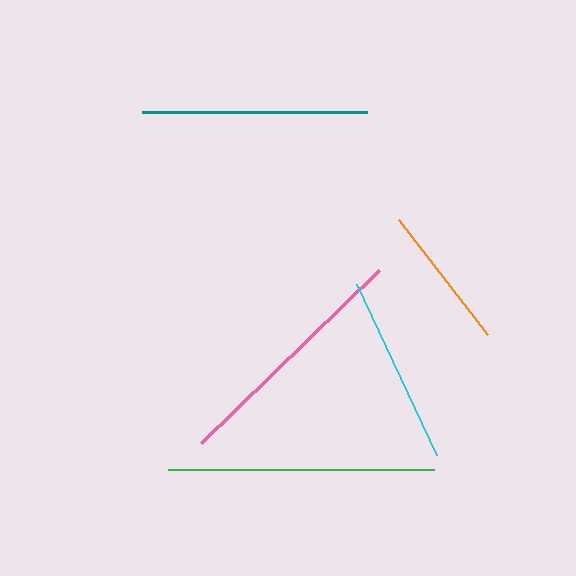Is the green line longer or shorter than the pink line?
The green line is longer than the pink line.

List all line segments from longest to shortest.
From longest to shortest: green, pink, teal, cyan, orange.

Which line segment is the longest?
The green line is the longest at approximately 266 pixels.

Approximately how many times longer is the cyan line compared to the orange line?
The cyan line is approximately 1.3 times the length of the orange line.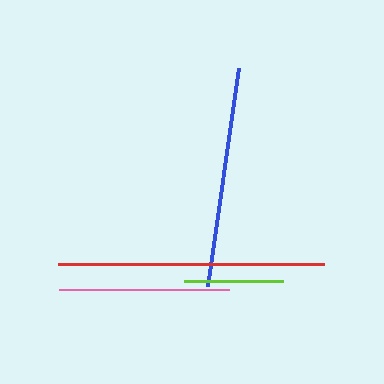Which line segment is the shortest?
The lime line is the shortest at approximately 99 pixels.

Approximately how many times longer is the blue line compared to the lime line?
The blue line is approximately 2.2 times the length of the lime line.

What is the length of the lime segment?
The lime segment is approximately 99 pixels long.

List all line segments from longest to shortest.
From longest to shortest: red, blue, pink, lime.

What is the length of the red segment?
The red segment is approximately 266 pixels long.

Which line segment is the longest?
The red line is the longest at approximately 266 pixels.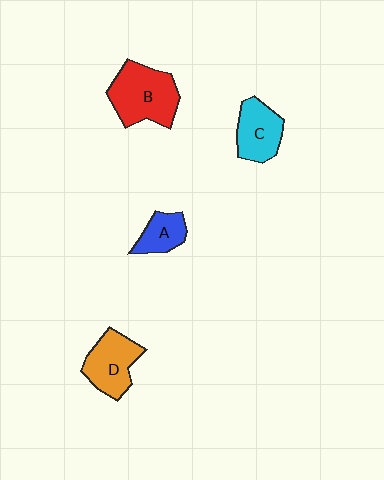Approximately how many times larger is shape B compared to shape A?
Approximately 2.1 times.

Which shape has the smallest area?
Shape A (blue).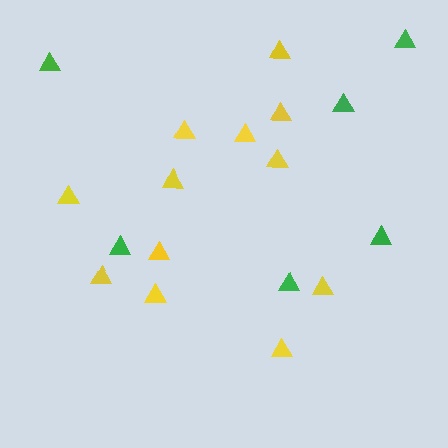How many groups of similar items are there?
There are 2 groups: one group of yellow triangles (12) and one group of green triangles (6).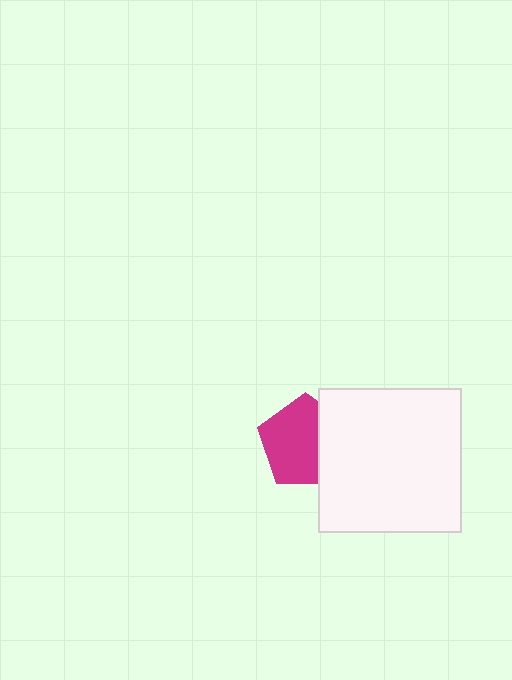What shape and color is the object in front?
The object in front is a white square.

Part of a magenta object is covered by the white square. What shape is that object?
It is a pentagon.